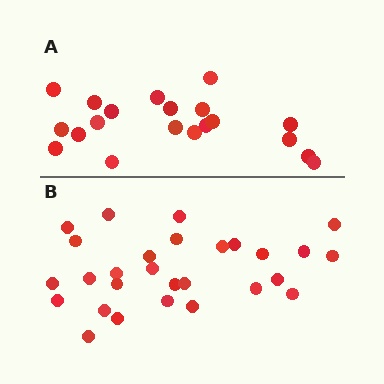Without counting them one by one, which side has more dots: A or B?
Region B (the bottom region) has more dots.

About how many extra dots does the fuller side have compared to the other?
Region B has roughly 8 or so more dots than region A.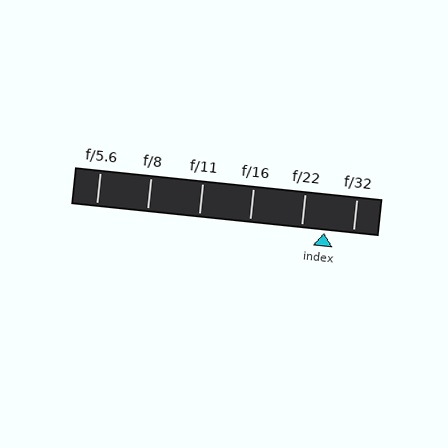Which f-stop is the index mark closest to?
The index mark is closest to f/22.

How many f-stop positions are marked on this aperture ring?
There are 6 f-stop positions marked.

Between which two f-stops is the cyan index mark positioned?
The index mark is between f/22 and f/32.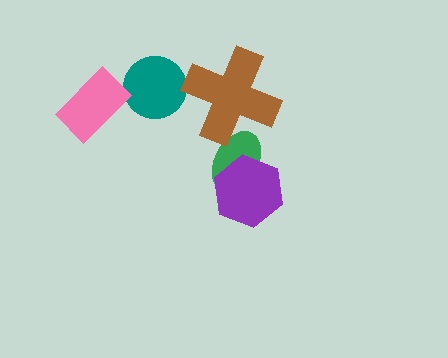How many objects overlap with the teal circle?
0 objects overlap with the teal circle.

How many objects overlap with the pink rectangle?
0 objects overlap with the pink rectangle.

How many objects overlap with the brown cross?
1 object overlaps with the brown cross.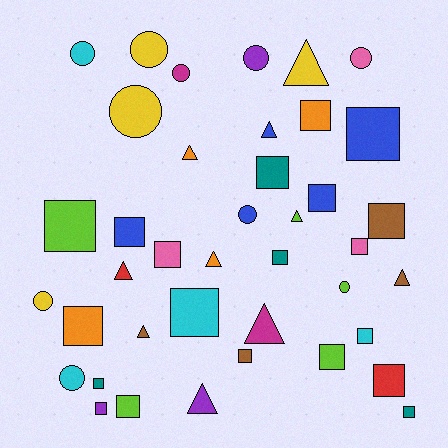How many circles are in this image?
There are 10 circles.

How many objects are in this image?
There are 40 objects.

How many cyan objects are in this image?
There are 4 cyan objects.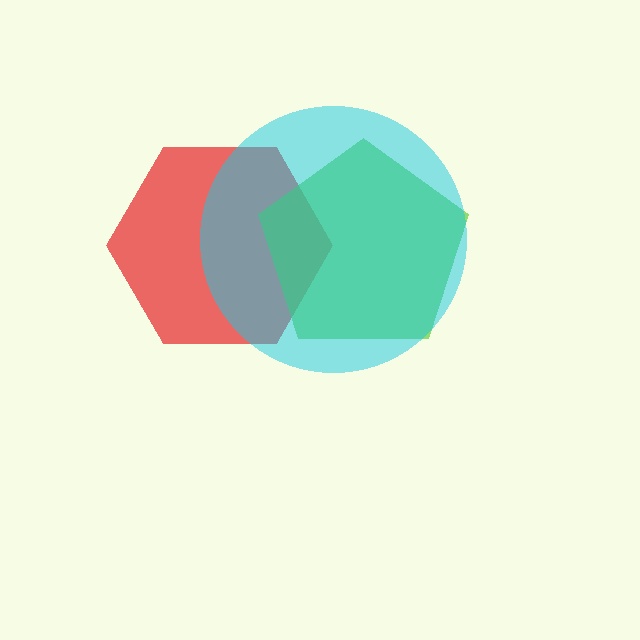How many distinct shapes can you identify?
There are 3 distinct shapes: a red hexagon, a lime pentagon, a cyan circle.